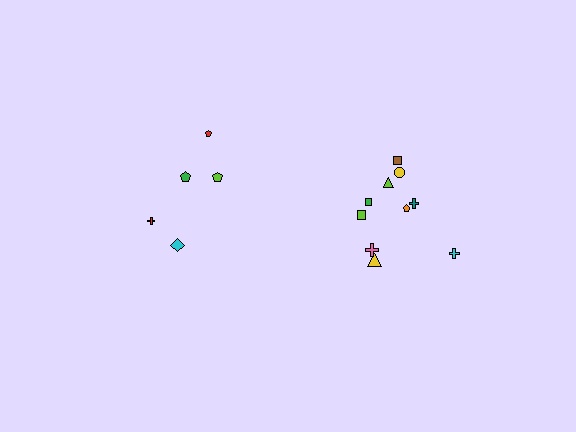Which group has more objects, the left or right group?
The right group.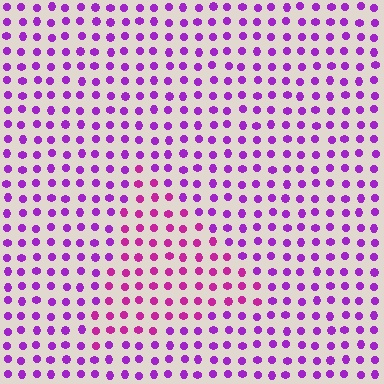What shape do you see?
I see a triangle.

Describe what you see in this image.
The image is filled with small purple elements in a uniform arrangement. A triangle-shaped region is visible where the elements are tinted to a slightly different hue, forming a subtle color boundary.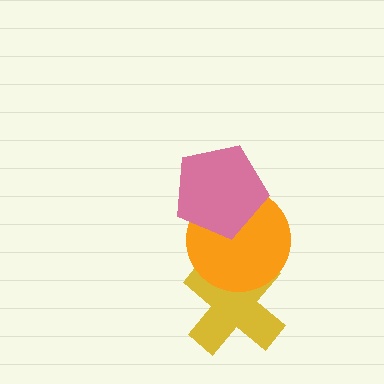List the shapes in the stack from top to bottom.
From top to bottom: the pink pentagon, the orange circle, the yellow cross.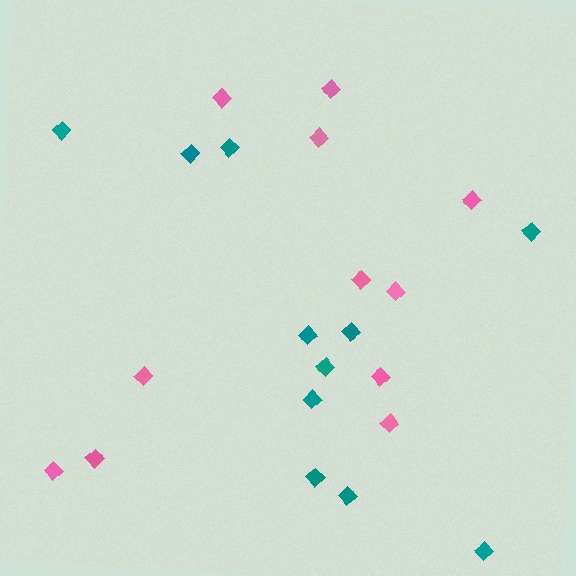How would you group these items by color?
There are 2 groups: one group of teal diamonds (11) and one group of pink diamonds (11).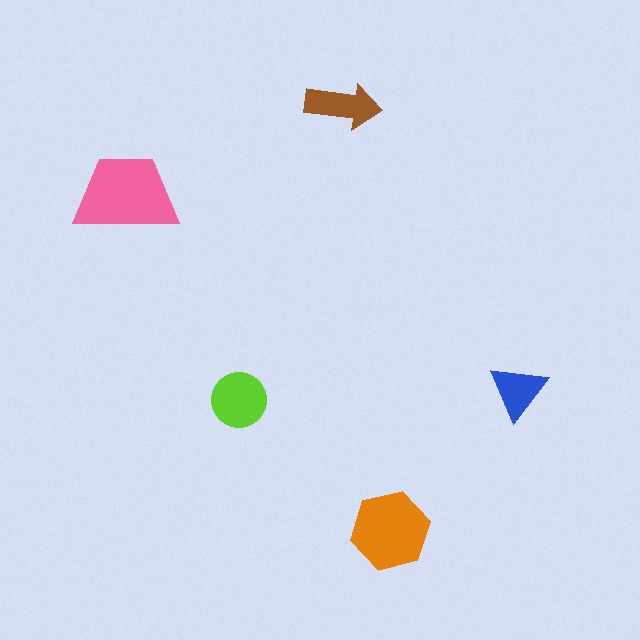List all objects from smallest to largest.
The blue triangle, the brown arrow, the lime circle, the orange hexagon, the pink trapezoid.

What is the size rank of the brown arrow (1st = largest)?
4th.